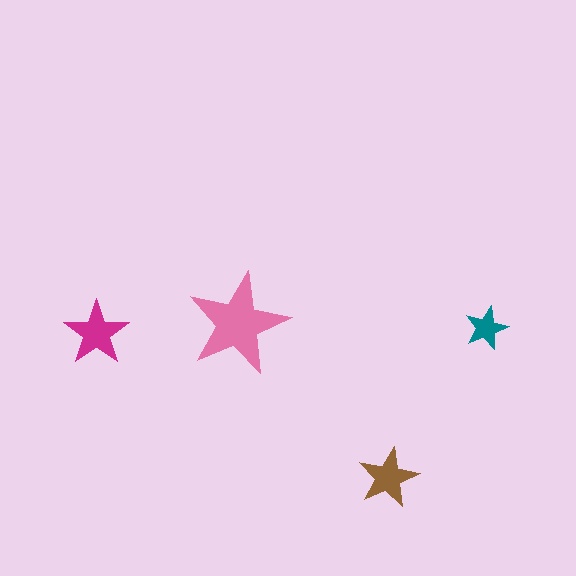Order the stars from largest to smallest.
the pink one, the magenta one, the brown one, the teal one.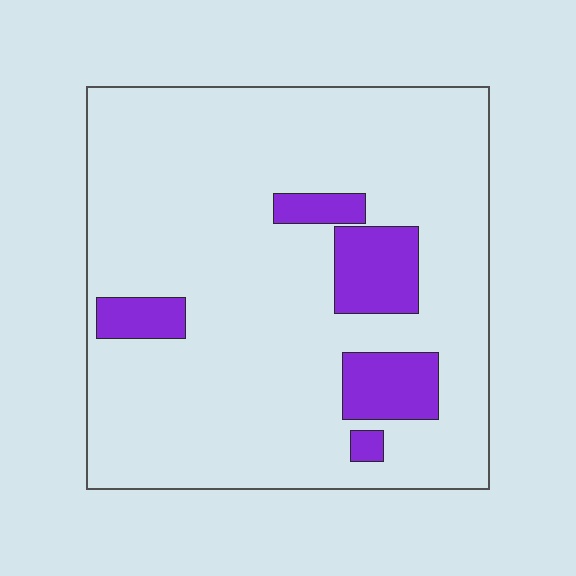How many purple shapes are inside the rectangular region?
5.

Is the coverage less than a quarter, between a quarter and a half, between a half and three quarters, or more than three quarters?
Less than a quarter.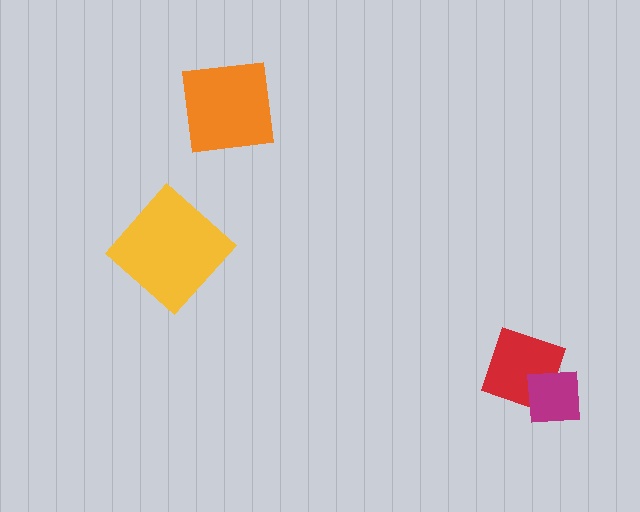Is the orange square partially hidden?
No, no other shape covers it.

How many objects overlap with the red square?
1 object overlaps with the red square.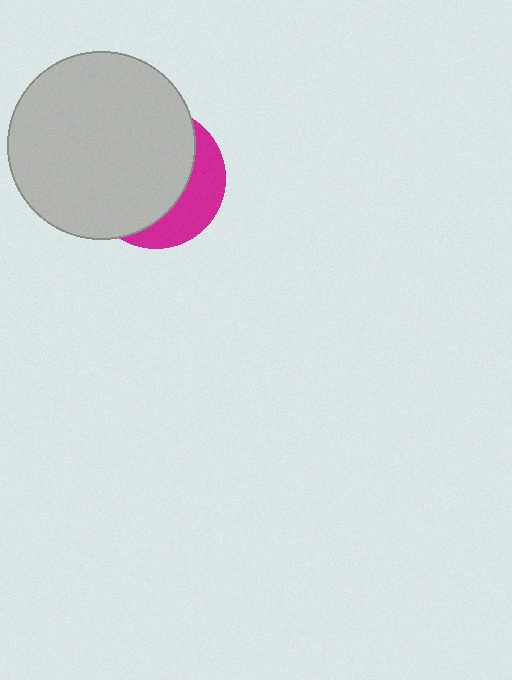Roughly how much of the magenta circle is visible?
A small part of it is visible (roughly 31%).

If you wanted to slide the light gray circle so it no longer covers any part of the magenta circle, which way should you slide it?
Slide it left — that is the most direct way to separate the two shapes.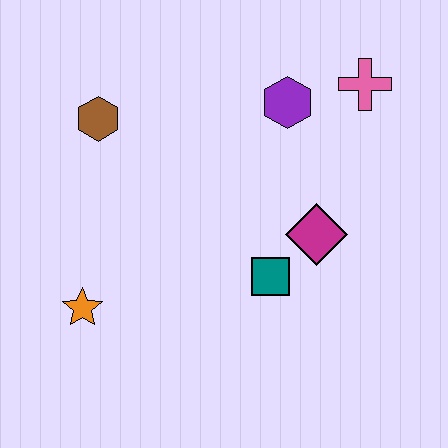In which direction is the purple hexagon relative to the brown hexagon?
The purple hexagon is to the right of the brown hexagon.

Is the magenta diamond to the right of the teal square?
Yes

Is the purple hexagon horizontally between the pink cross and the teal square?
Yes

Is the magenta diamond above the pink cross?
No